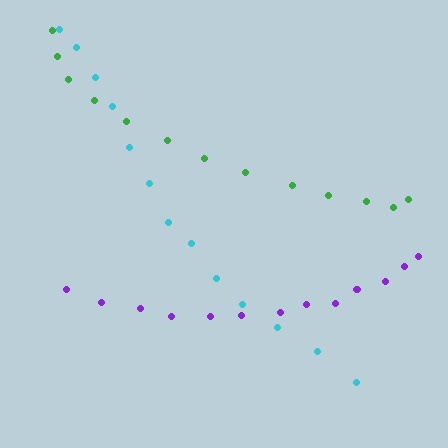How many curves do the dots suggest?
There are 3 distinct paths.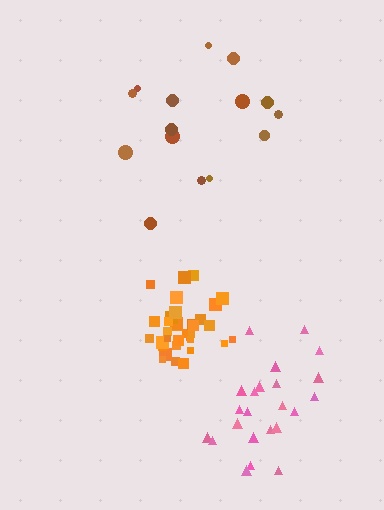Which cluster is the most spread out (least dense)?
Brown.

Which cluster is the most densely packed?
Orange.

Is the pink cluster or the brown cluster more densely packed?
Pink.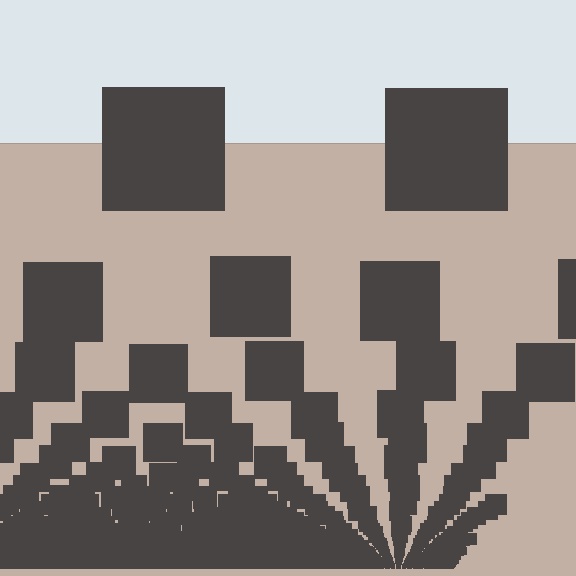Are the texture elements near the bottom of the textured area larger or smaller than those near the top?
Smaller. The gradient is inverted — elements near the bottom are smaller and denser.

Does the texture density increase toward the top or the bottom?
Density increases toward the bottom.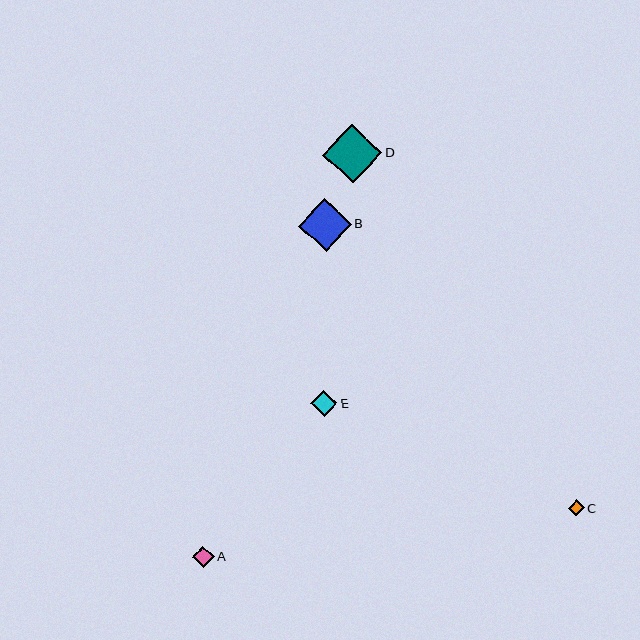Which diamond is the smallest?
Diamond C is the smallest with a size of approximately 16 pixels.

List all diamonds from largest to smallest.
From largest to smallest: D, B, E, A, C.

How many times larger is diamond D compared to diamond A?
Diamond D is approximately 2.8 times the size of diamond A.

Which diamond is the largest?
Diamond D is the largest with a size of approximately 59 pixels.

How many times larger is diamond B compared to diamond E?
Diamond B is approximately 2.0 times the size of diamond E.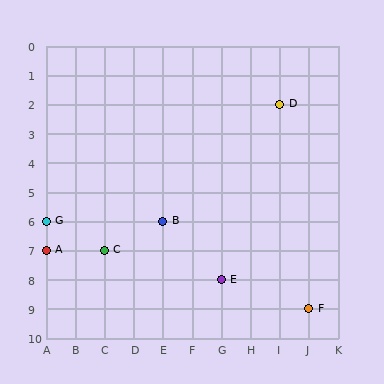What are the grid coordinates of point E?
Point E is at grid coordinates (G, 8).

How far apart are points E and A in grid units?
Points E and A are 6 columns and 1 row apart (about 6.1 grid units diagonally).